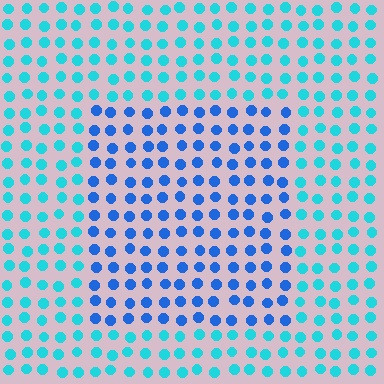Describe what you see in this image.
The image is filled with small cyan elements in a uniform arrangement. A rectangle-shaped region is visible where the elements are tinted to a slightly different hue, forming a subtle color boundary.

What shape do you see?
I see a rectangle.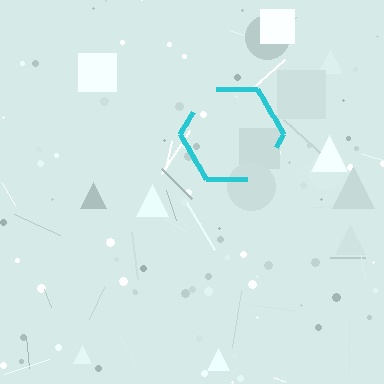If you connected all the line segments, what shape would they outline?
They would outline a hexagon.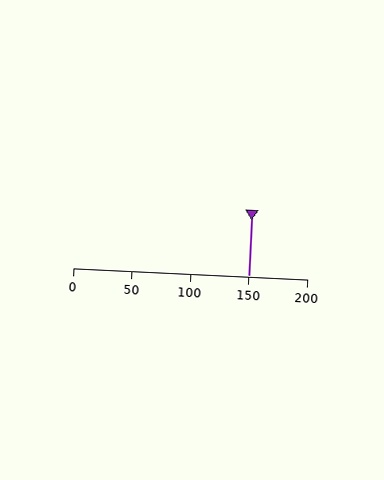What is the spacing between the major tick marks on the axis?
The major ticks are spaced 50 apart.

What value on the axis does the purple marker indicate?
The marker indicates approximately 150.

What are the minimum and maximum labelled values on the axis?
The axis runs from 0 to 200.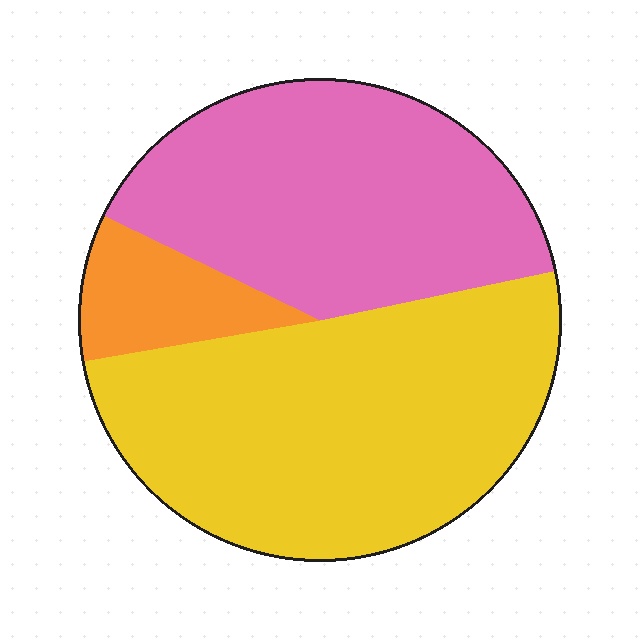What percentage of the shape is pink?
Pink takes up between a third and a half of the shape.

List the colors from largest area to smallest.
From largest to smallest: yellow, pink, orange.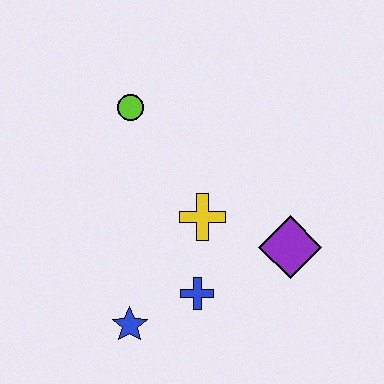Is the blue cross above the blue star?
Yes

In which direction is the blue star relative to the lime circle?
The blue star is below the lime circle.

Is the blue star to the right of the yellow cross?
No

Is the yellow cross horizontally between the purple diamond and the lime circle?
Yes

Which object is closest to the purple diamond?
The yellow cross is closest to the purple diamond.